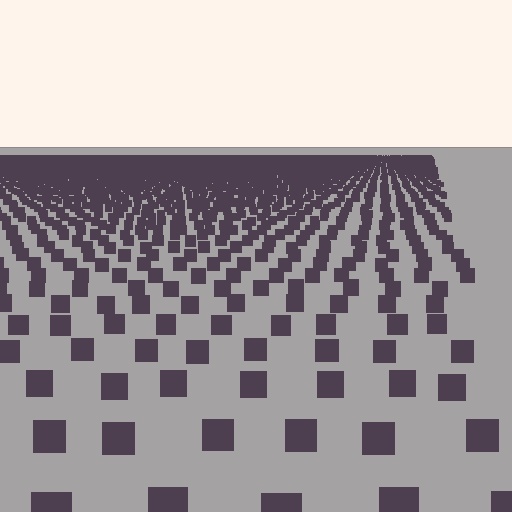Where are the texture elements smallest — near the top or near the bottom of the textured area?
Near the top.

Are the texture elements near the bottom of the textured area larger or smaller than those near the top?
Larger. Near the bottom, elements are closer to the viewer and appear at a bigger on-screen size.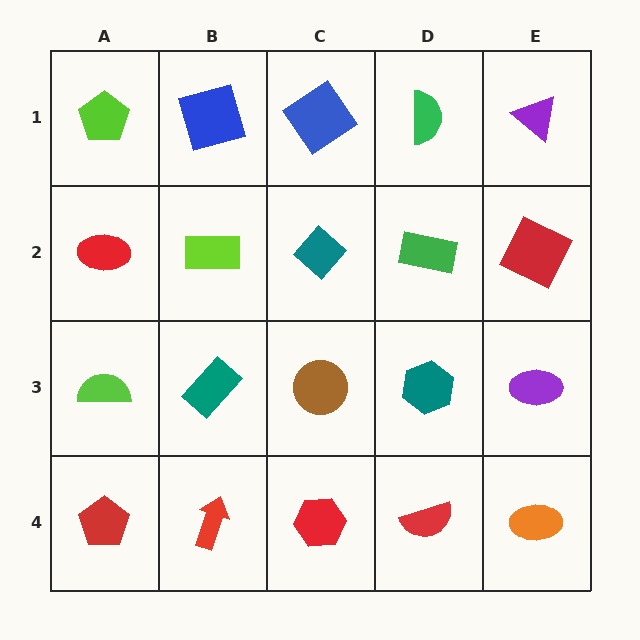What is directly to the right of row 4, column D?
An orange ellipse.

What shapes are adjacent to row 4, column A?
A lime semicircle (row 3, column A), a red arrow (row 4, column B).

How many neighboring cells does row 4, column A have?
2.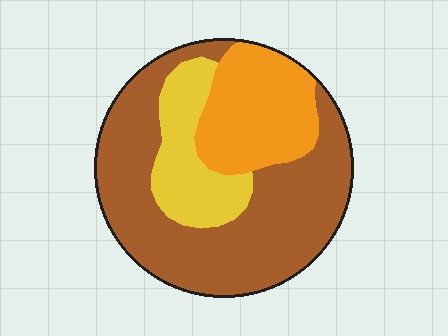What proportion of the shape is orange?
Orange takes up about one quarter (1/4) of the shape.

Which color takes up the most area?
Brown, at roughly 60%.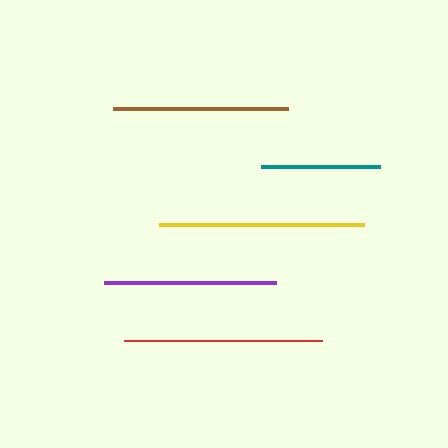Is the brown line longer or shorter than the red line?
The red line is longer than the brown line.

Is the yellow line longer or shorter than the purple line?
The yellow line is longer than the purple line.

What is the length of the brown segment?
The brown segment is approximately 176 pixels long.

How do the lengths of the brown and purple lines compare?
The brown and purple lines are approximately the same length.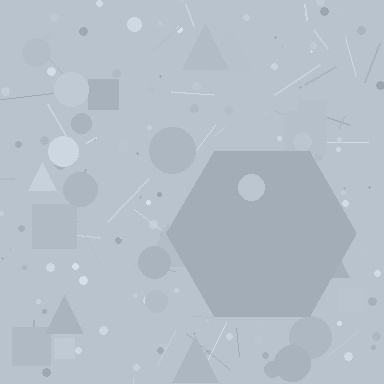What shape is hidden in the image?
A hexagon is hidden in the image.